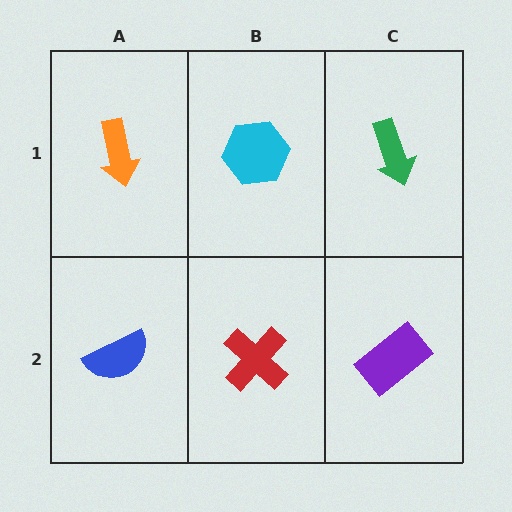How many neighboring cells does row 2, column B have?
3.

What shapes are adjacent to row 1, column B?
A red cross (row 2, column B), an orange arrow (row 1, column A), a green arrow (row 1, column C).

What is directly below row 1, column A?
A blue semicircle.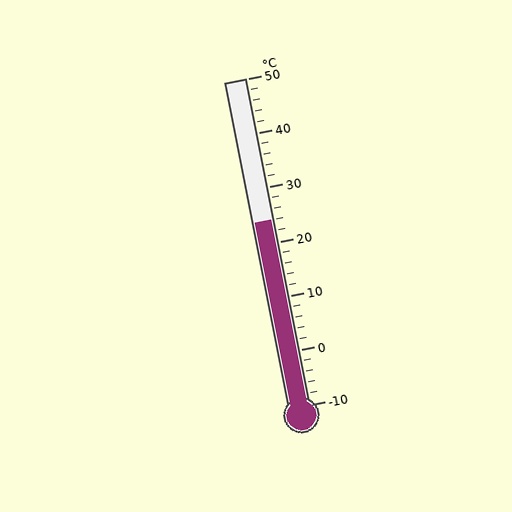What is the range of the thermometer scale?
The thermometer scale ranges from -10°C to 50°C.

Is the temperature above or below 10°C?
The temperature is above 10°C.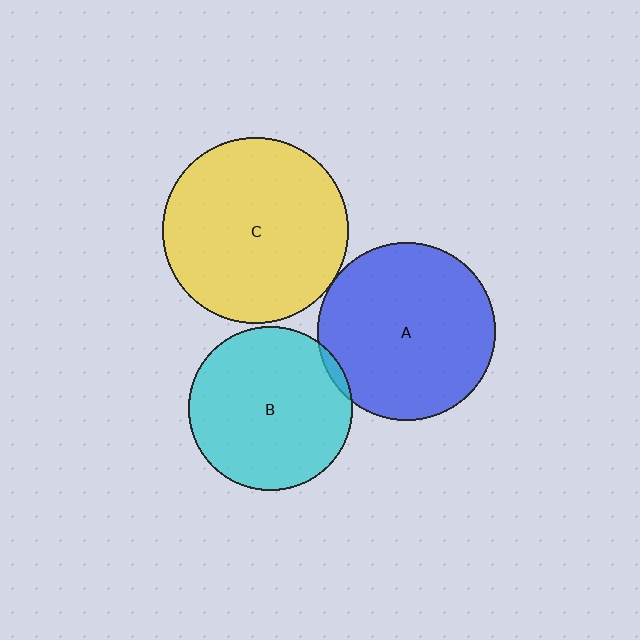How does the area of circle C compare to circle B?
Approximately 1.3 times.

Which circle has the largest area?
Circle C (yellow).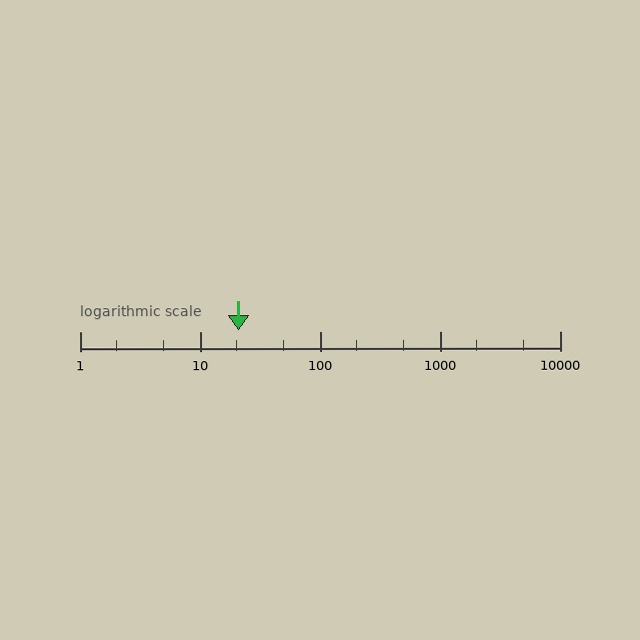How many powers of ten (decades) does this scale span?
The scale spans 4 decades, from 1 to 10000.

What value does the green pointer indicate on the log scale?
The pointer indicates approximately 21.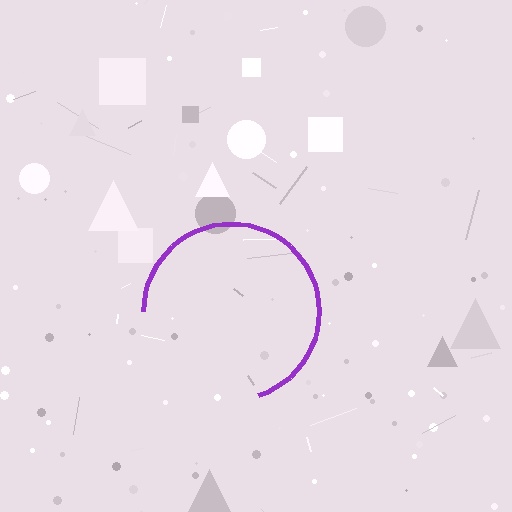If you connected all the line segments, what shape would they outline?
They would outline a circle.